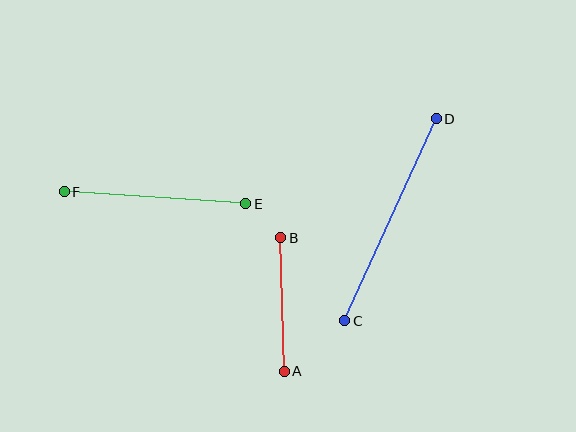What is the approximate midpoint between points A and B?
The midpoint is at approximately (283, 305) pixels.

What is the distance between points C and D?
The distance is approximately 222 pixels.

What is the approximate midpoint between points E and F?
The midpoint is at approximately (155, 198) pixels.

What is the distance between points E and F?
The distance is approximately 182 pixels.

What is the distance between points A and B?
The distance is approximately 134 pixels.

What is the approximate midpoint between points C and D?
The midpoint is at approximately (390, 220) pixels.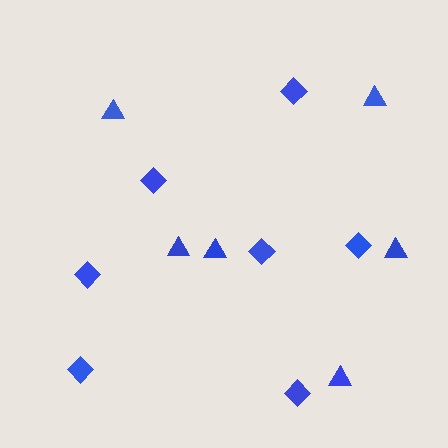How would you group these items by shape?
There are 2 groups: one group of triangles (6) and one group of diamonds (7).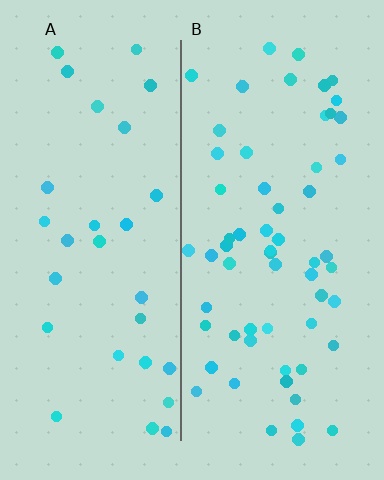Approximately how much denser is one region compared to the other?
Approximately 2.0× — region B over region A.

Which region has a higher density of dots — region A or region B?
B (the right).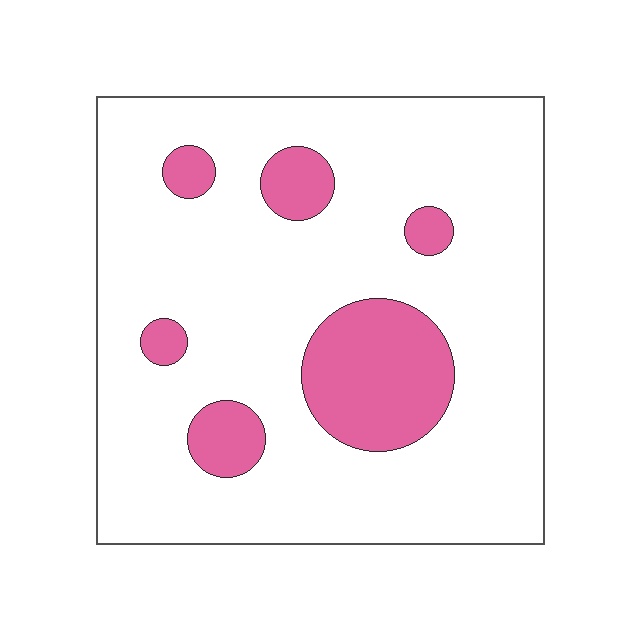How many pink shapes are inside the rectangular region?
6.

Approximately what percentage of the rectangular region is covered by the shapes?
Approximately 15%.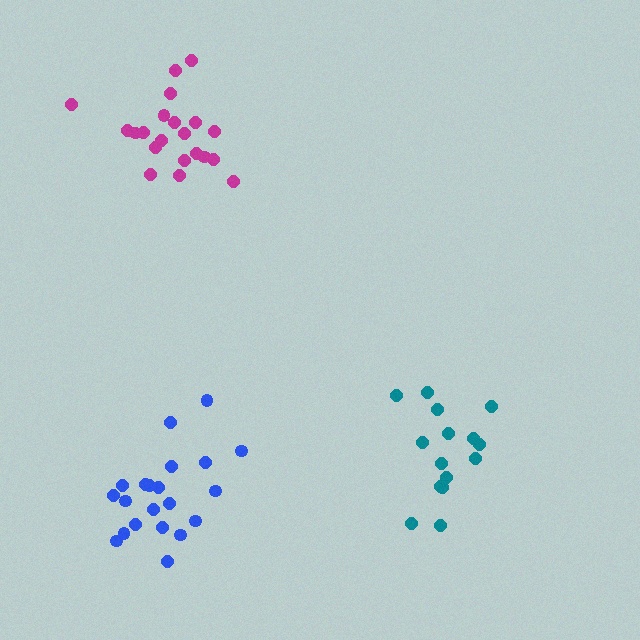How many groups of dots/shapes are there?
There are 3 groups.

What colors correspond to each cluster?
The clusters are colored: magenta, teal, blue.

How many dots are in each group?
Group 1: 21 dots, Group 2: 15 dots, Group 3: 21 dots (57 total).